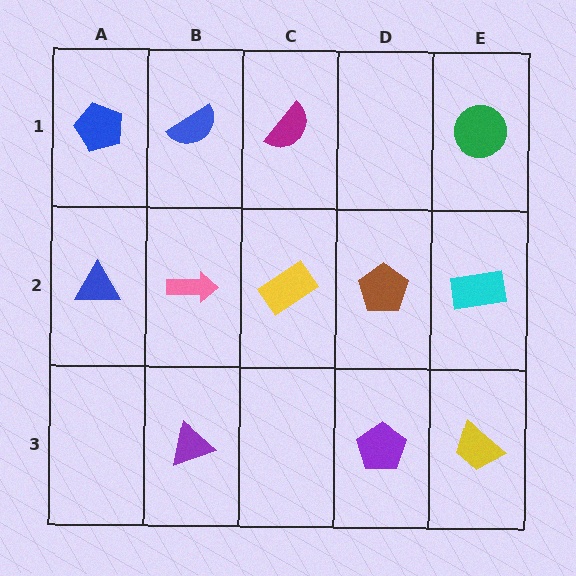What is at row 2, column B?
A pink arrow.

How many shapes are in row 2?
5 shapes.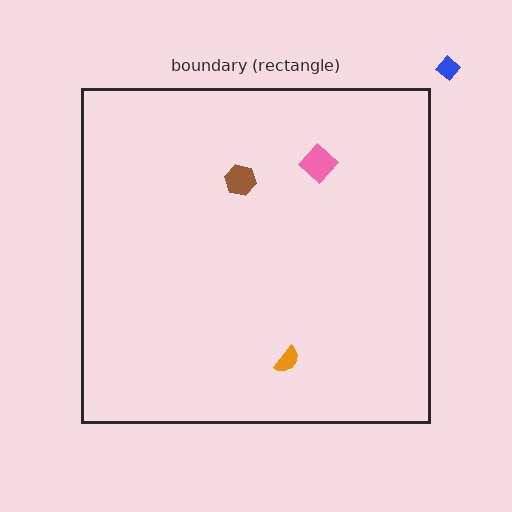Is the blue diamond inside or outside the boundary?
Outside.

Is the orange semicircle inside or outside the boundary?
Inside.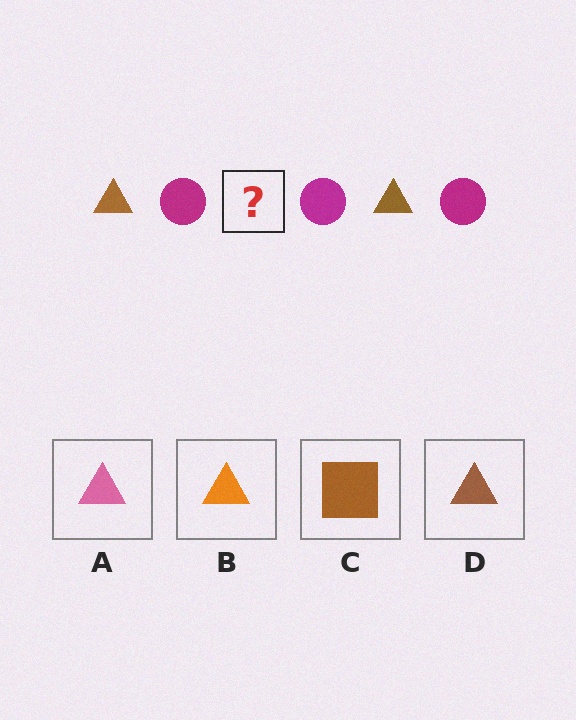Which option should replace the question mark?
Option D.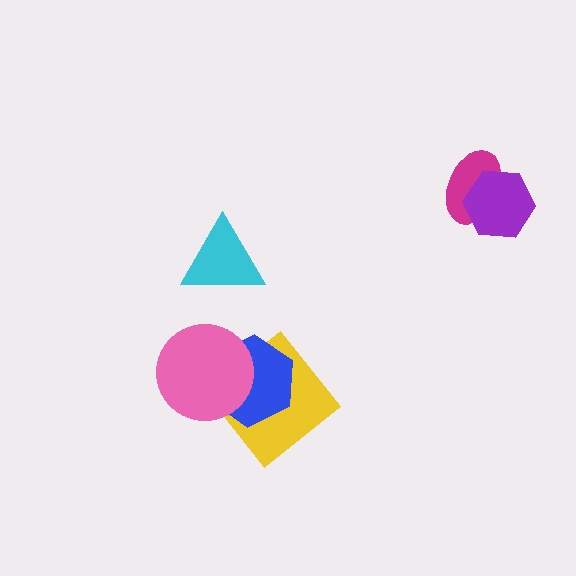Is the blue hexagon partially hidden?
Yes, it is partially covered by another shape.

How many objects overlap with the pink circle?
2 objects overlap with the pink circle.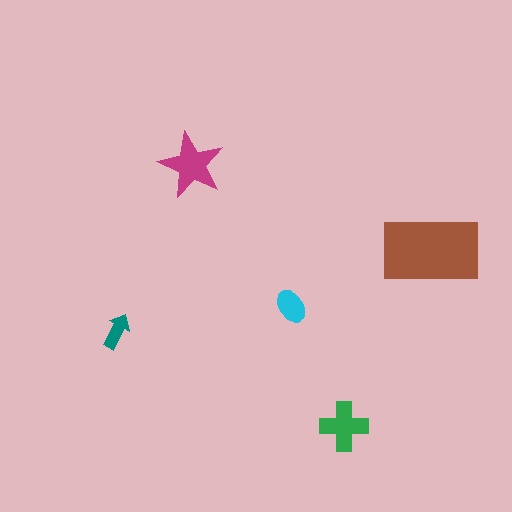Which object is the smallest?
The teal arrow.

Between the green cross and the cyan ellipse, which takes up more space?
The green cross.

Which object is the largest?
The brown rectangle.